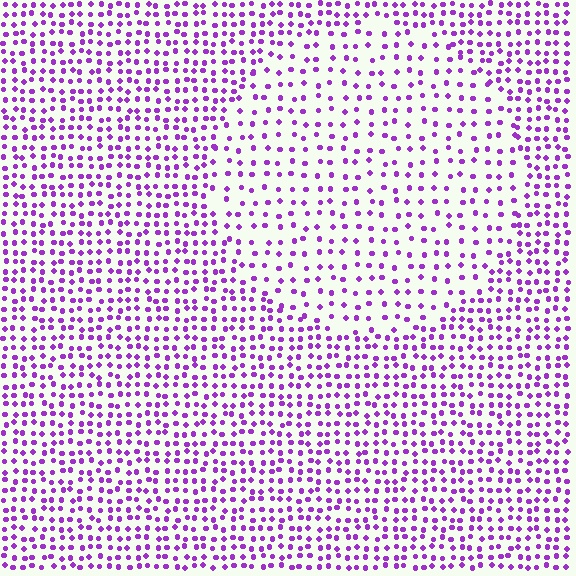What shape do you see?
I see a circle.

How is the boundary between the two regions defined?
The boundary is defined by a change in element density (approximately 1.9x ratio). All elements are the same color, size, and shape.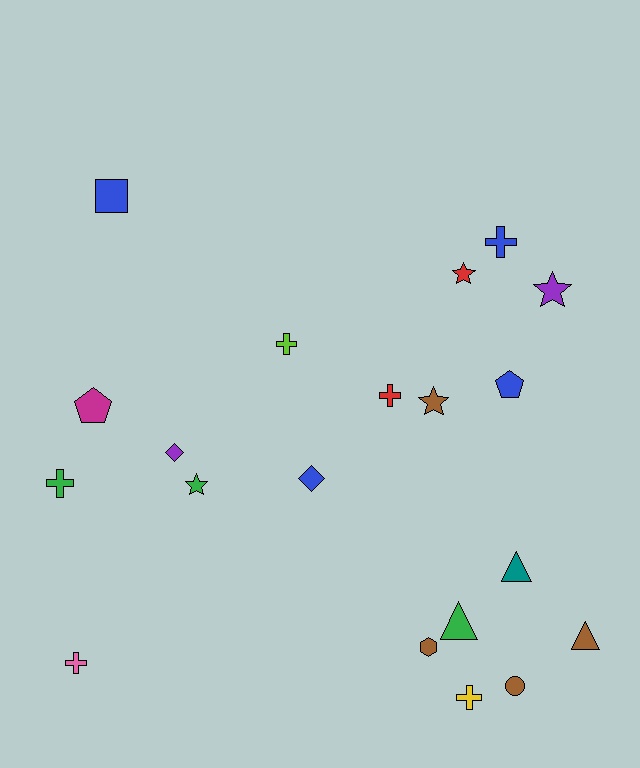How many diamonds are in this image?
There are 2 diamonds.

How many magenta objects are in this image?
There is 1 magenta object.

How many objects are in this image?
There are 20 objects.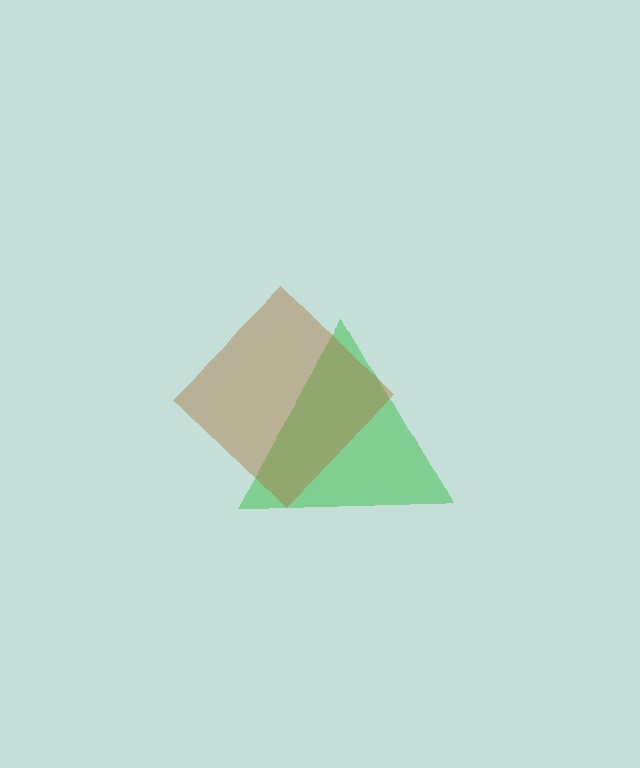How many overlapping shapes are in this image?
There are 2 overlapping shapes in the image.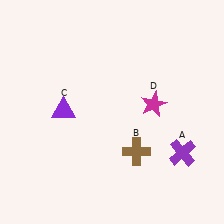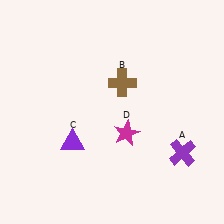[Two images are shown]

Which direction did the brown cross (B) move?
The brown cross (B) moved up.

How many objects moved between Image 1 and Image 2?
3 objects moved between the two images.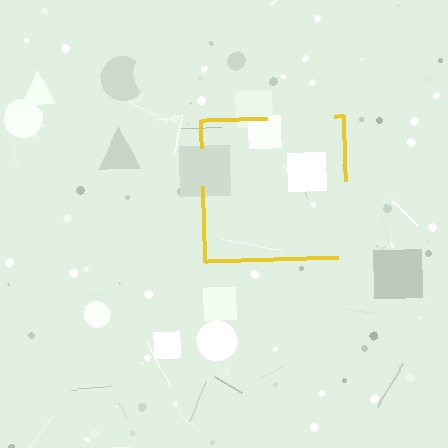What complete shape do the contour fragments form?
The contour fragments form a square.